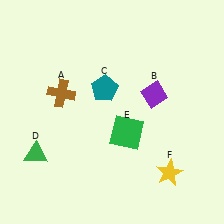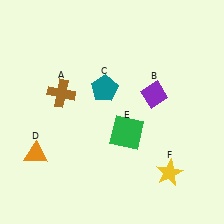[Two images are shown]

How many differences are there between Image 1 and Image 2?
There is 1 difference between the two images.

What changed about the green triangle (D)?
In Image 1, D is green. In Image 2, it changed to orange.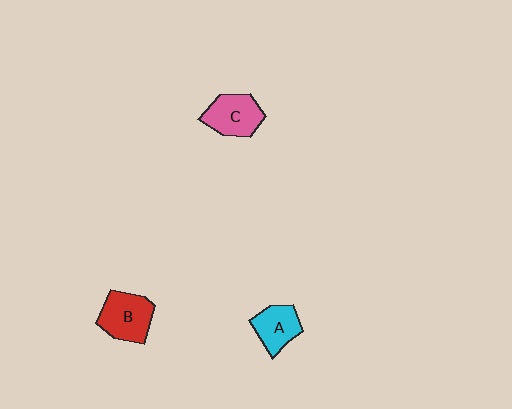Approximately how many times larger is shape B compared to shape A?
Approximately 1.3 times.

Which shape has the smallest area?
Shape A (cyan).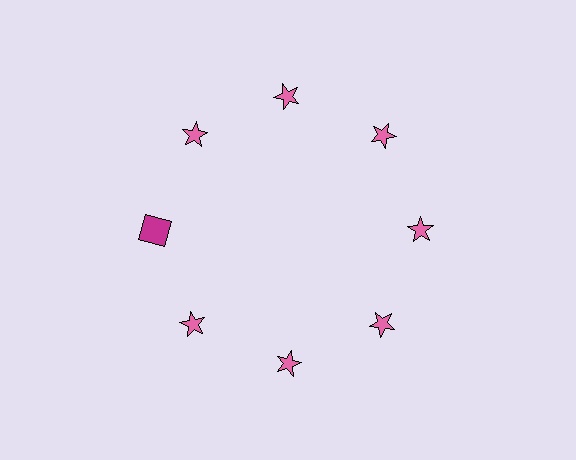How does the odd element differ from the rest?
It differs in both color (magenta instead of pink) and shape (square instead of star).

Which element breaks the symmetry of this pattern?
The magenta square at roughly the 9 o'clock position breaks the symmetry. All other shapes are pink stars.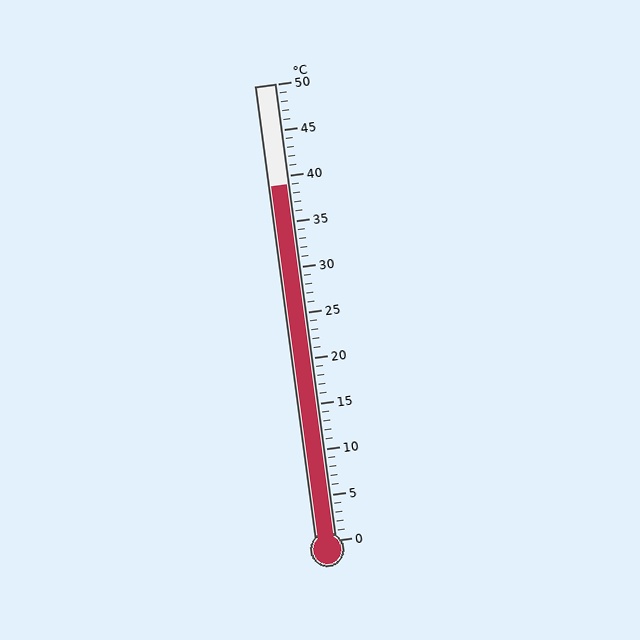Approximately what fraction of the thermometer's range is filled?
The thermometer is filled to approximately 80% of its range.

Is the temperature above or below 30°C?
The temperature is above 30°C.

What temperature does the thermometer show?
The thermometer shows approximately 39°C.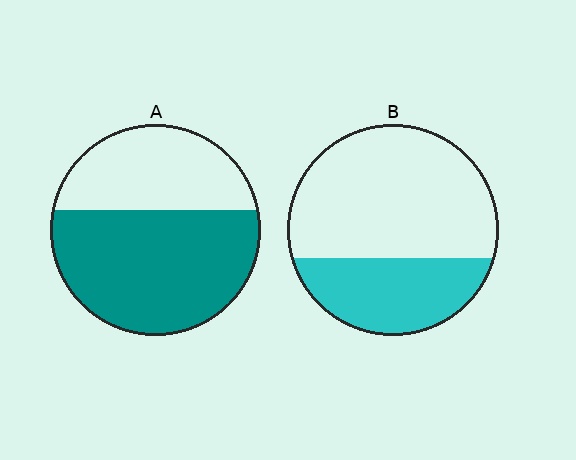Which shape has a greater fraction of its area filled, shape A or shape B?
Shape A.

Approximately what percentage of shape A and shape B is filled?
A is approximately 60% and B is approximately 35%.